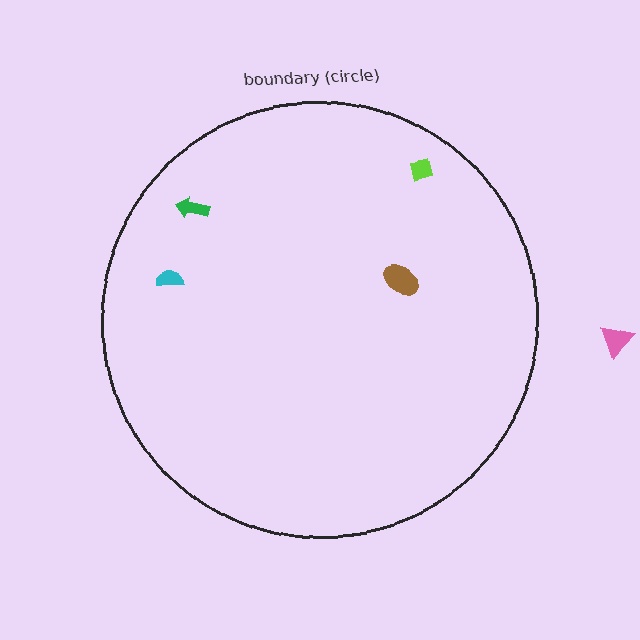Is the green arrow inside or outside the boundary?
Inside.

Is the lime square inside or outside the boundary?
Inside.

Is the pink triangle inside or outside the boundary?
Outside.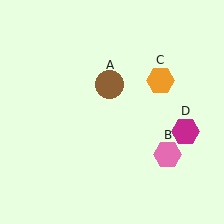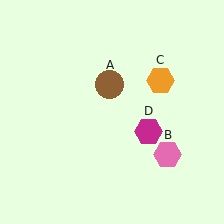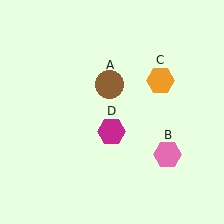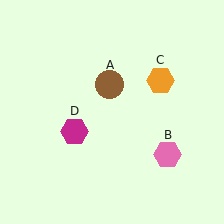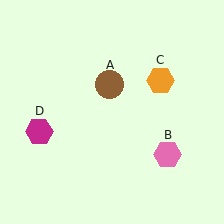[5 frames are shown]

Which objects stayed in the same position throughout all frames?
Brown circle (object A) and pink hexagon (object B) and orange hexagon (object C) remained stationary.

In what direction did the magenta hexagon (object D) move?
The magenta hexagon (object D) moved left.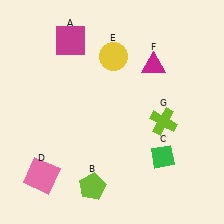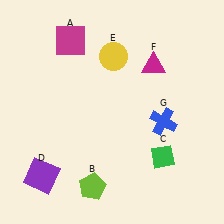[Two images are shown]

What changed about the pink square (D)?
In Image 1, D is pink. In Image 2, it changed to purple.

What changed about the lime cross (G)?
In Image 1, G is lime. In Image 2, it changed to blue.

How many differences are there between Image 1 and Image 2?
There are 2 differences between the two images.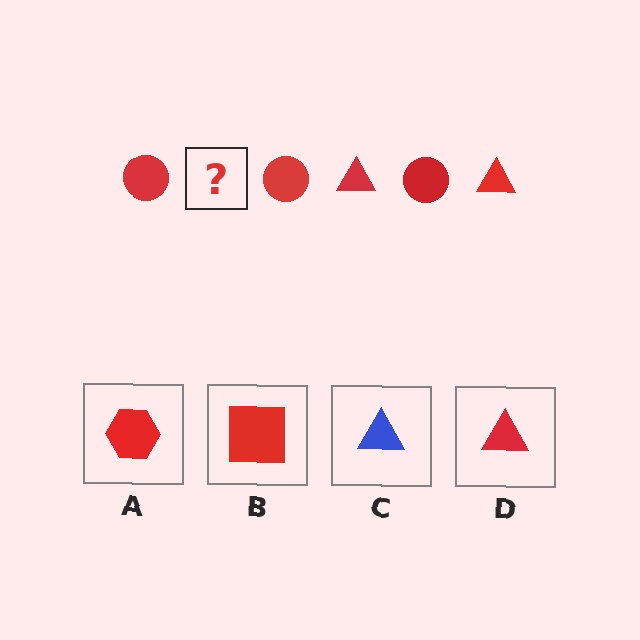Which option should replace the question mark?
Option D.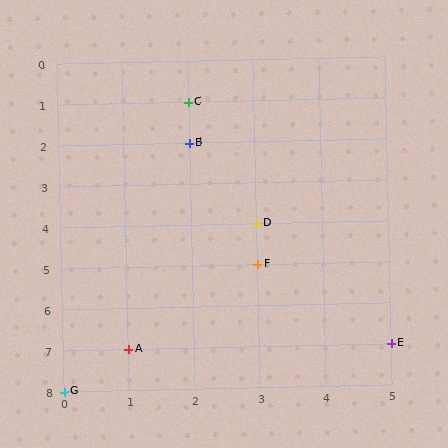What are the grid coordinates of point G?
Point G is at grid coordinates (0, 8).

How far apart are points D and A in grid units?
Points D and A are 2 columns and 3 rows apart (about 3.6 grid units diagonally).